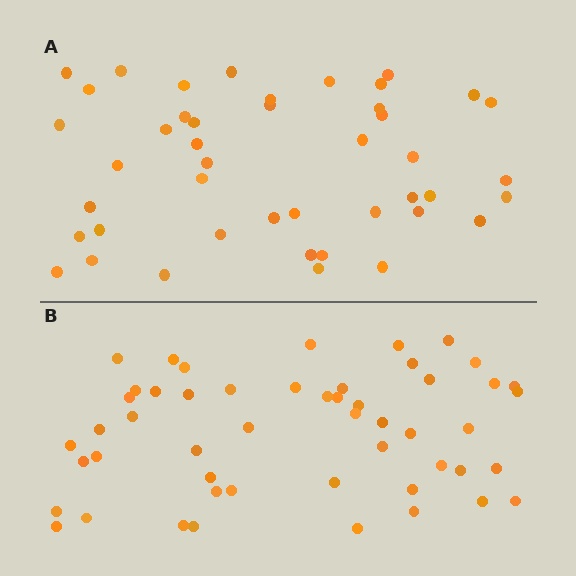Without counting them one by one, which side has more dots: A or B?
Region B (the bottom region) has more dots.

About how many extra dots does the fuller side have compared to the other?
Region B has roughly 8 or so more dots than region A.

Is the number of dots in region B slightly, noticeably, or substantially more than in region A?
Region B has only slightly more — the two regions are fairly close. The ratio is roughly 1.2 to 1.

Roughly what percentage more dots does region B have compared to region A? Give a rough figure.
About 15% more.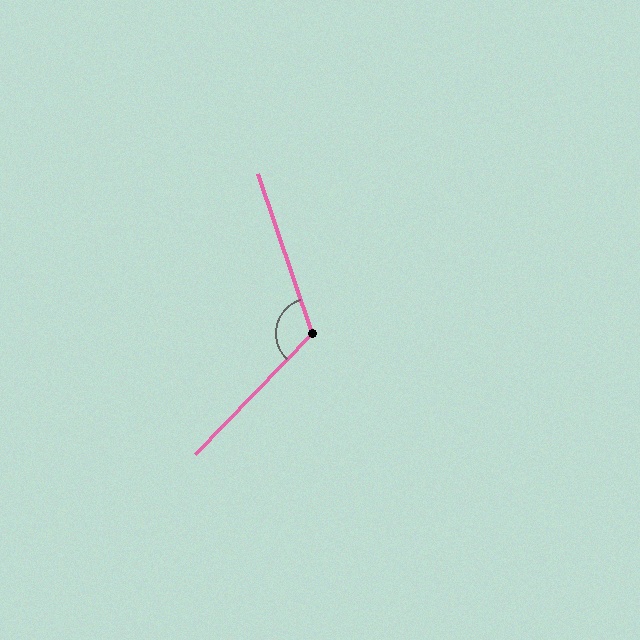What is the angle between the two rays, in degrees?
Approximately 118 degrees.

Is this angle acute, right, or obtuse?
It is obtuse.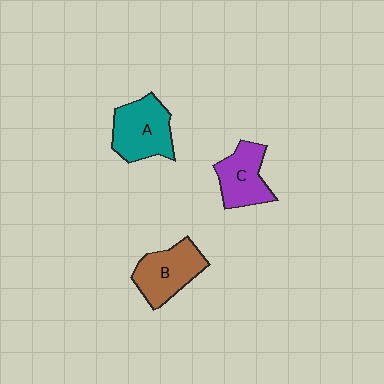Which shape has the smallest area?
Shape C (purple).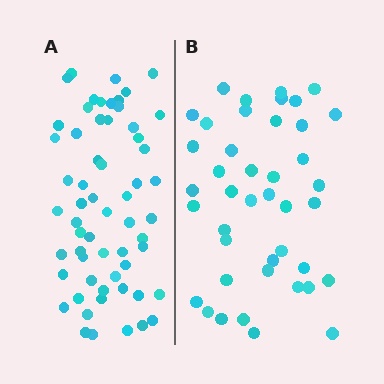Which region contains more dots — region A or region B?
Region A (the left region) has more dots.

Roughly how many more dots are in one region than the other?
Region A has approximately 20 more dots than region B.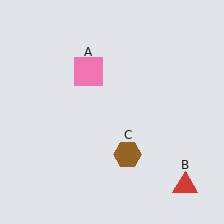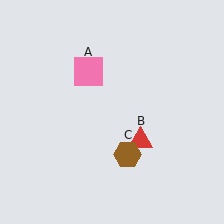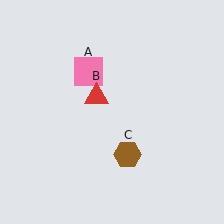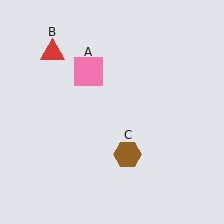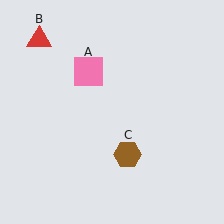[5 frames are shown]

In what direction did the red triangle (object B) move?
The red triangle (object B) moved up and to the left.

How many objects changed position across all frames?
1 object changed position: red triangle (object B).